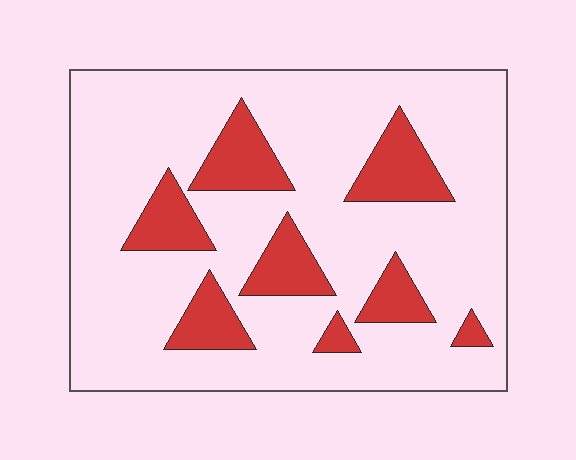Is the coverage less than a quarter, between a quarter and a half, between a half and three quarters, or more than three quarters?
Less than a quarter.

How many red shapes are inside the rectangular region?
8.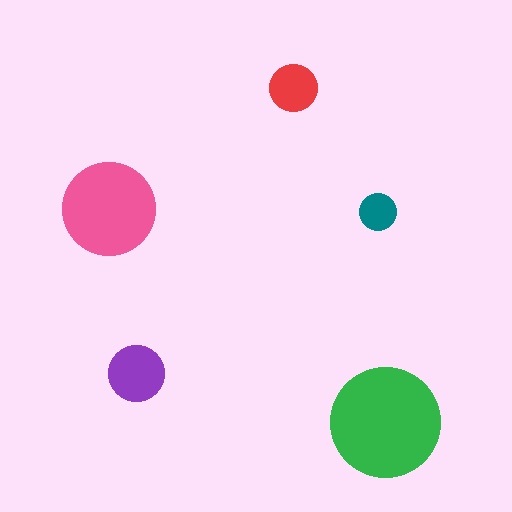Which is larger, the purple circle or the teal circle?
The purple one.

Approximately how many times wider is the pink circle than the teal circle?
About 2.5 times wider.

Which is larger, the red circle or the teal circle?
The red one.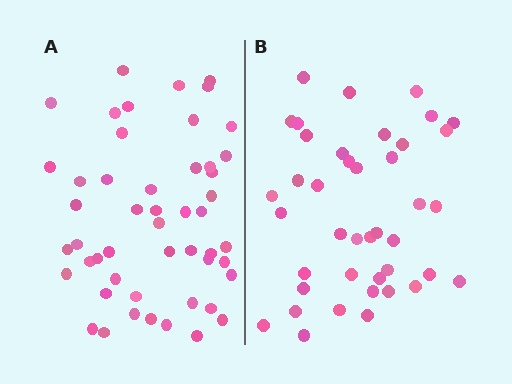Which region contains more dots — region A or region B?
Region A (the left region) has more dots.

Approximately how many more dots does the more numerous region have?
Region A has roughly 8 or so more dots than region B.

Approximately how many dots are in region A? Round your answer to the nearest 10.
About 50 dots.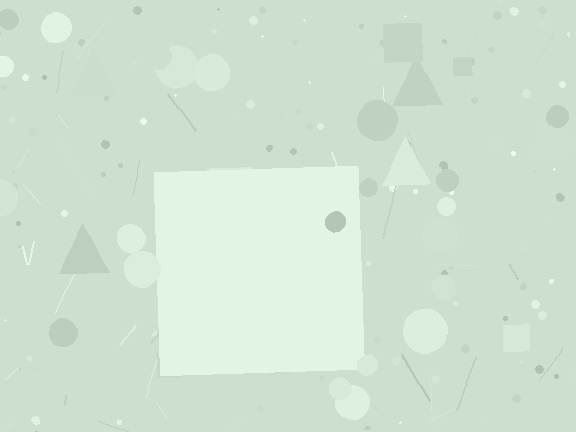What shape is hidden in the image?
A square is hidden in the image.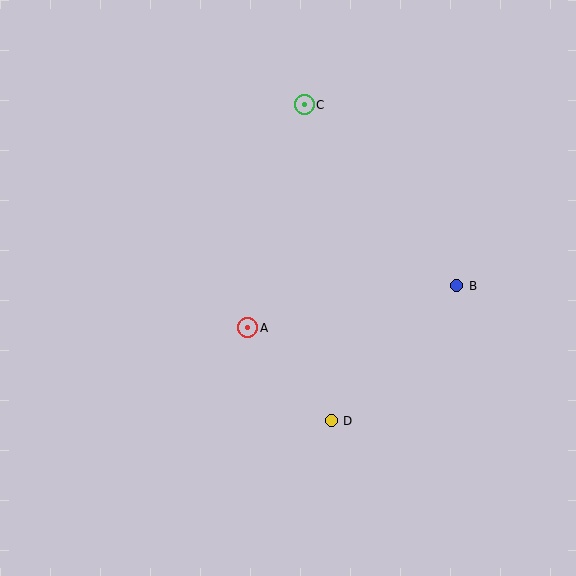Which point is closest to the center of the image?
Point A at (248, 328) is closest to the center.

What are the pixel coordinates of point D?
Point D is at (331, 421).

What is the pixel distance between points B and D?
The distance between B and D is 184 pixels.